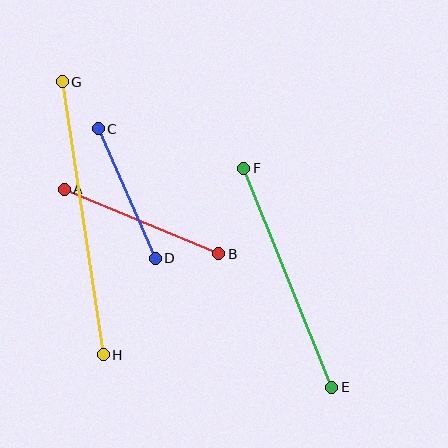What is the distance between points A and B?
The distance is approximately 167 pixels.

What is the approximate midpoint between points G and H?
The midpoint is at approximately (83, 218) pixels.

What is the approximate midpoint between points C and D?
The midpoint is at approximately (127, 193) pixels.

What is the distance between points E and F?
The distance is approximately 236 pixels.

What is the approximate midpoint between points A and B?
The midpoint is at approximately (141, 222) pixels.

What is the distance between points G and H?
The distance is approximately 276 pixels.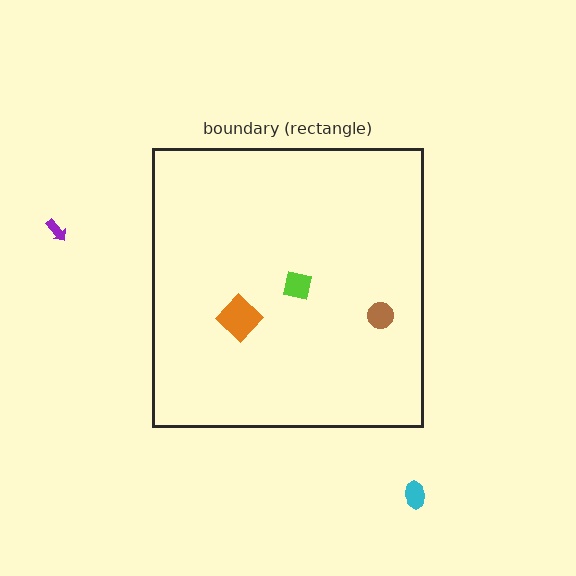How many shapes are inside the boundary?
3 inside, 2 outside.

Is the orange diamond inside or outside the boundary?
Inside.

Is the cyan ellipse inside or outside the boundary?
Outside.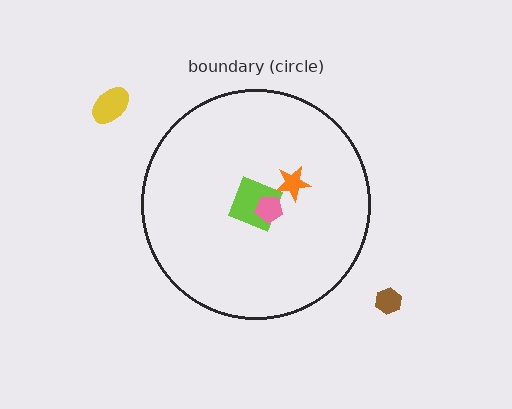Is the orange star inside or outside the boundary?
Inside.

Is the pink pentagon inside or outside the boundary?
Inside.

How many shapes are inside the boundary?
3 inside, 2 outside.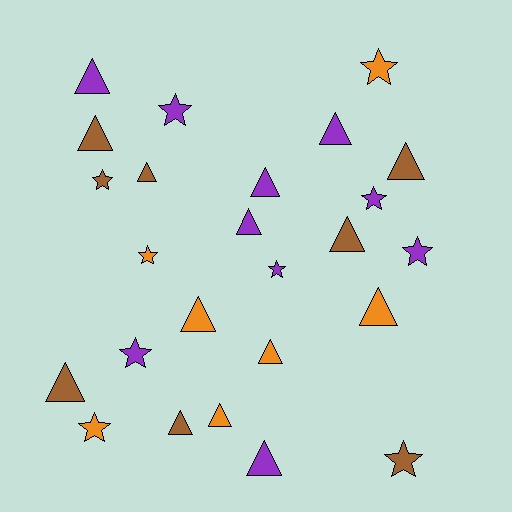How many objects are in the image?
There are 25 objects.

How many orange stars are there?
There are 3 orange stars.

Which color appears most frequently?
Purple, with 10 objects.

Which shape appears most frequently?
Triangle, with 15 objects.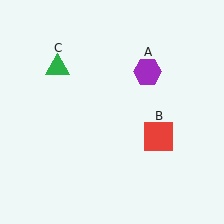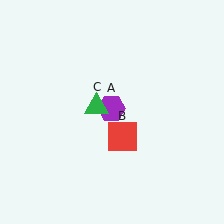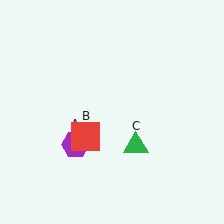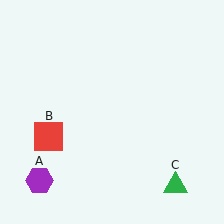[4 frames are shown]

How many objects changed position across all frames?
3 objects changed position: purple hexagon (object A), red square (object B), green triangle (object C).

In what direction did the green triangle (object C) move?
The green triangle (object C) moved down and to the right.